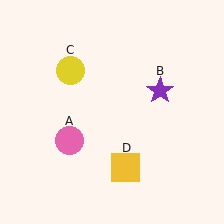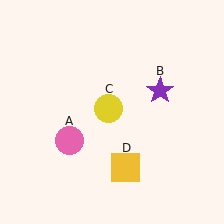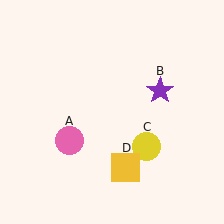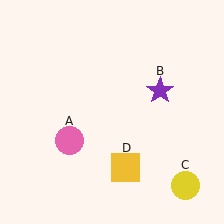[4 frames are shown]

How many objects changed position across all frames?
1 object changed position: yellow circle (object C).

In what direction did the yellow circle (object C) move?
The yellow circle (object C) moved down and to the right.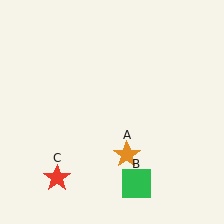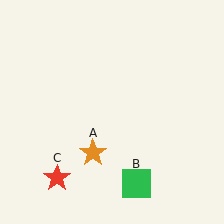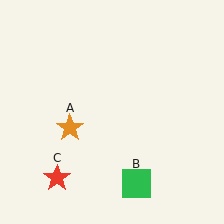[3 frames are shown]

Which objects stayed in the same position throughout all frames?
Green square (object B) and red star (object C) remained stationary.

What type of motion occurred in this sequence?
The orange star (object A) rotated clockwise around the center of the scene.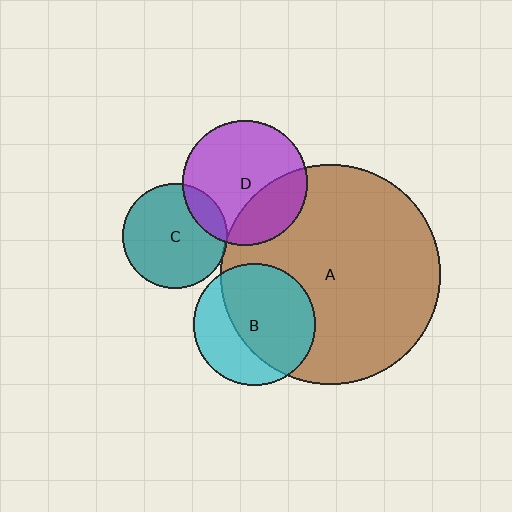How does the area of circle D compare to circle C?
Approximately 1.4 times.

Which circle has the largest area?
Circle A (brown).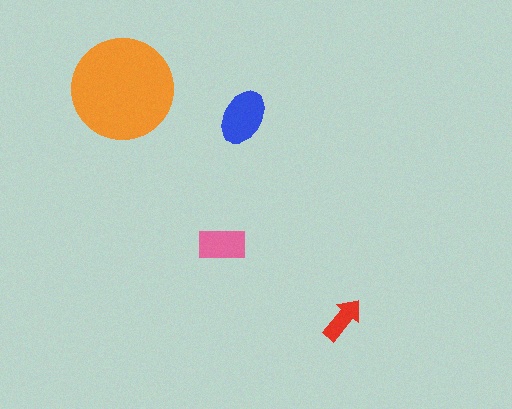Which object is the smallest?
The red arrow.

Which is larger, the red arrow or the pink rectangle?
The pink rectangle.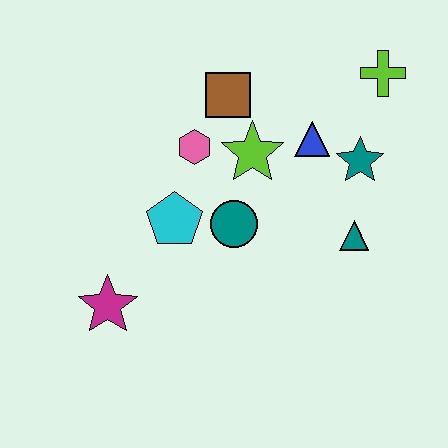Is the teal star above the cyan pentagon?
Yes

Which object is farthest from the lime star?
The magenta star is farthest from the lime star.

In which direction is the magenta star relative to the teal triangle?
The magenta star is to the left of the teal triangle.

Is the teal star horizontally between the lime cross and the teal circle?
Yes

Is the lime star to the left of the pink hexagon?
No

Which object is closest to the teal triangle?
The teal star is closest to the teal triangle.